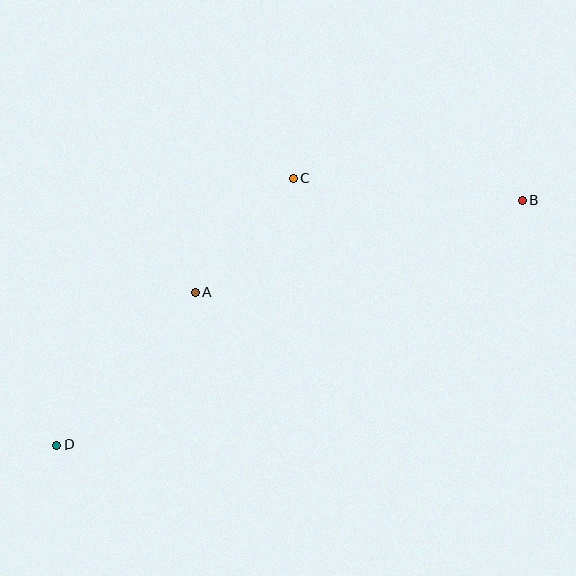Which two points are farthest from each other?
Points B and D are farthest from each other.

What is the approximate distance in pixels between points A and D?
The distance between A and D is approximately 206 pixels.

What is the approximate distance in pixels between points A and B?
The distance between A and B is approximately 340 pixels.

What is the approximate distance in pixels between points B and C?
The distance between B and C is approximately 230 pixels.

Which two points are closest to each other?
Points A and C are closest to each other.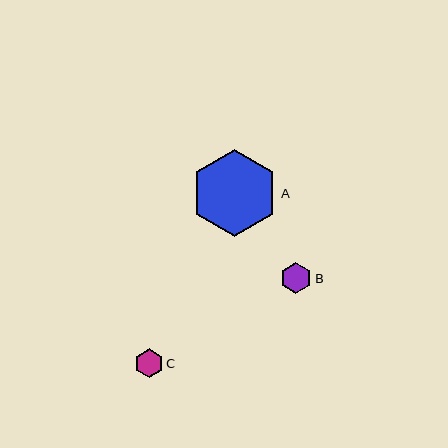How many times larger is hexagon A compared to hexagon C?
Hexagon A is approximately 3.0 times the size of hexagon C.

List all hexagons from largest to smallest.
From largest to smallest: A, B, C.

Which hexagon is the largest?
Hexagon A is the largest with a size of approximately 88 pixels.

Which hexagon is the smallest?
Hexagon C is the smallest with a size of approximately 29 pixels.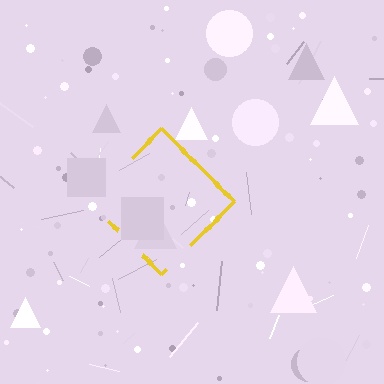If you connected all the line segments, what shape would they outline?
They would outline a diamond.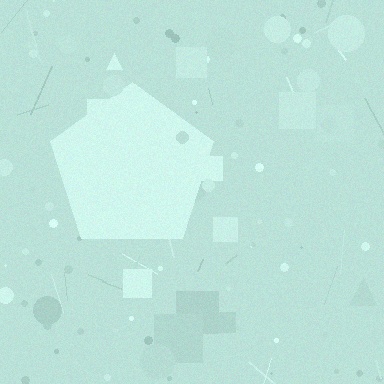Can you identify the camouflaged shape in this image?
The camouflaged shape is a pentagon.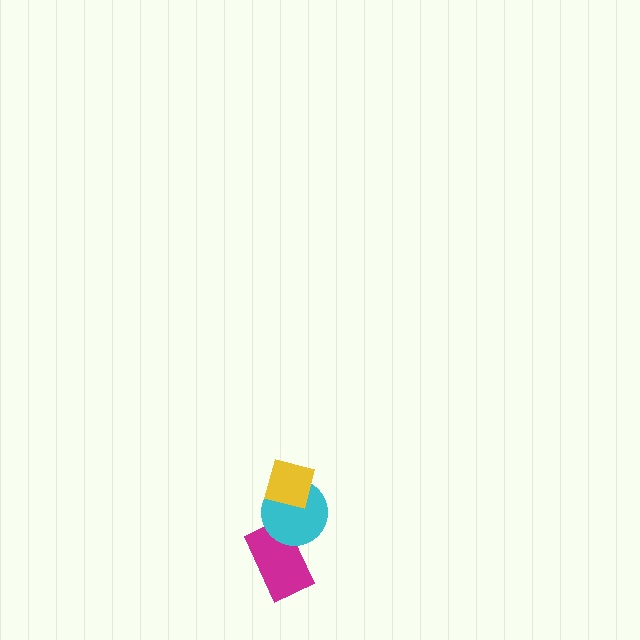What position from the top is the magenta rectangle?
The magenta rectangle is 3rd from the top.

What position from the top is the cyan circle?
The cyan circle is 2nd from the top.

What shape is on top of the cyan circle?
The yellow square is on top of the cyan circle.